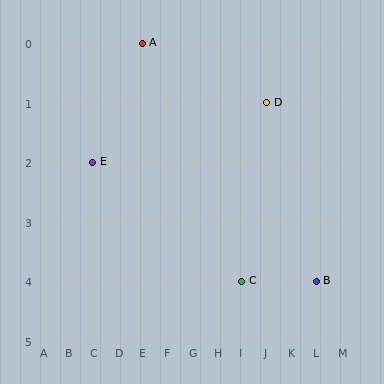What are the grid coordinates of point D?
Point D is at grid coordinates (J, 1).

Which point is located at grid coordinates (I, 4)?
Point C is at (I, 4).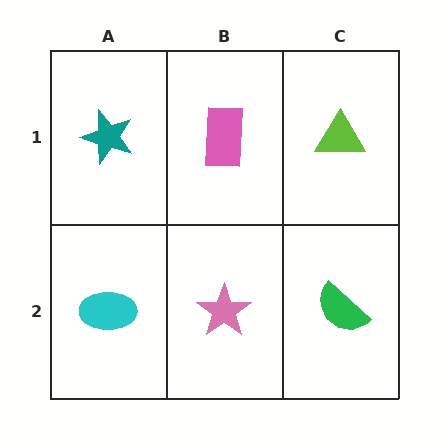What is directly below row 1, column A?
A cyan ellipse.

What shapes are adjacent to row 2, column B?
A pink rectangle (row 1, column B), a cyan ellipse (row 2, column A), a green semicircle (row 2, column C).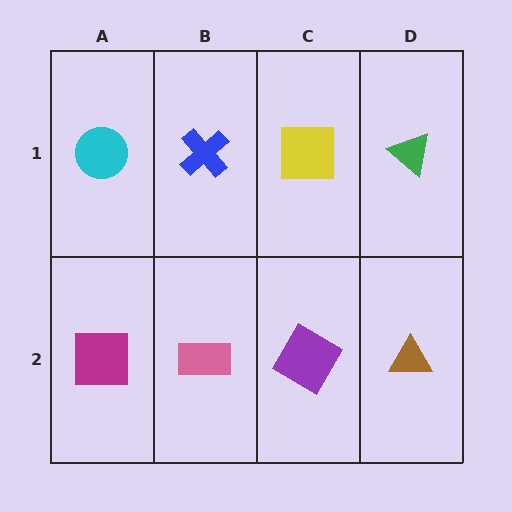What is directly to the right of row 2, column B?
A purple diamond.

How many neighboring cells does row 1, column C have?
3.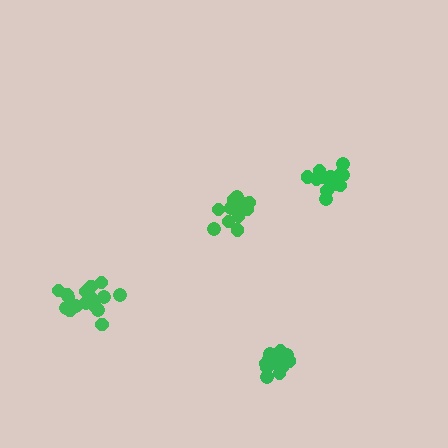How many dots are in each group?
Group 1: 17 dots, Group 2: 15 dots, Group 3: 19 dots, Group 4: 17 dots (68 total).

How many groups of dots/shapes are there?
There are 4 groups.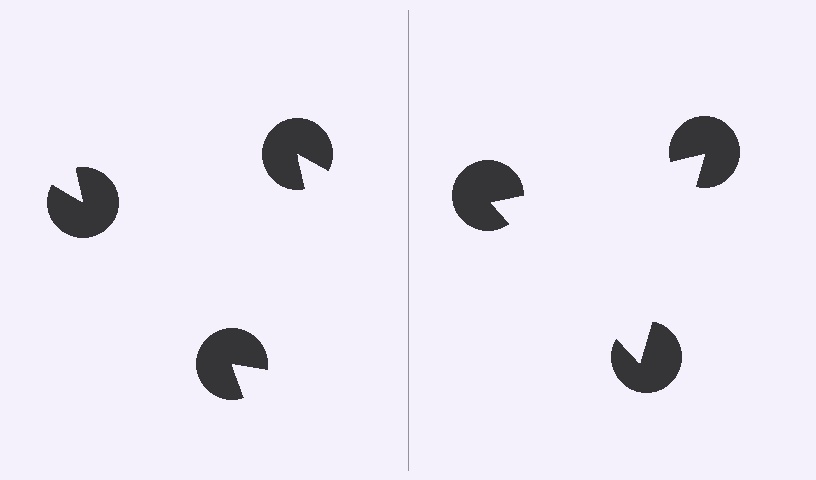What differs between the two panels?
The pac-man discs are positioned identically on both sides; only the wedge orientations differ. On the right they align to a triangle; on the left they are misaligned.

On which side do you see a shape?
An illusory triangle appears on the right side. On the left side the wedge cuts are rotated, so no coherent shape forms.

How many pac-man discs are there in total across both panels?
6 — 3 on each side.